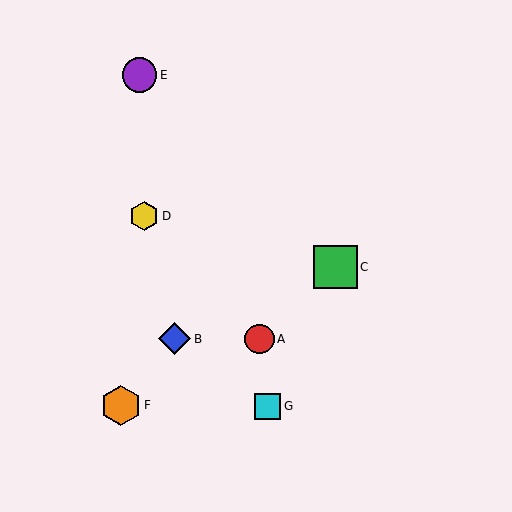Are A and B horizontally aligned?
Yes, both are at y≈339.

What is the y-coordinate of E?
Object E is at y≈75.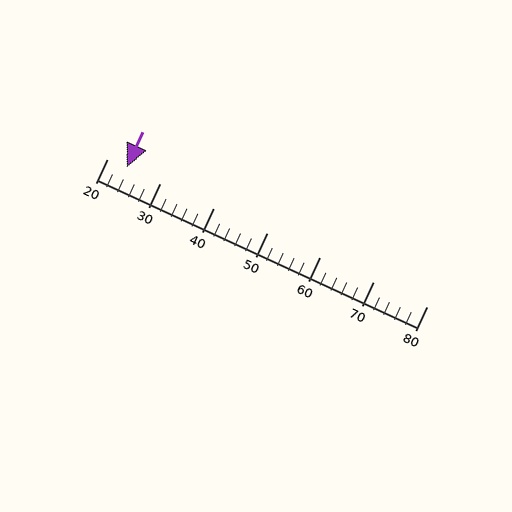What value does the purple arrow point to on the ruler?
The purple arrow points to approximately 24.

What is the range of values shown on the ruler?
The ruler shows values from 20 to 80.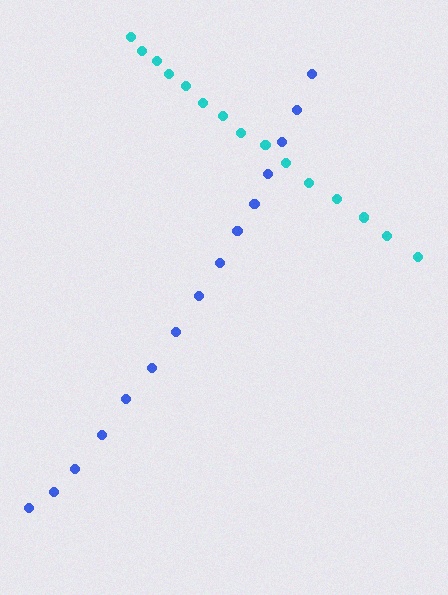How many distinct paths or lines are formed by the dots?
There are 2 distinct paths.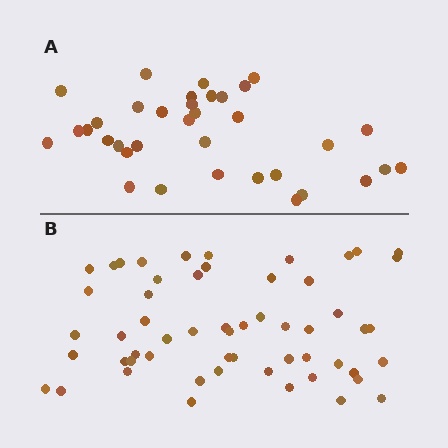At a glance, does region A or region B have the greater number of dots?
Region B (the bottom region) has more dots.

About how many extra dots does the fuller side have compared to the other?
Region B has approximately 20 more dots than region A.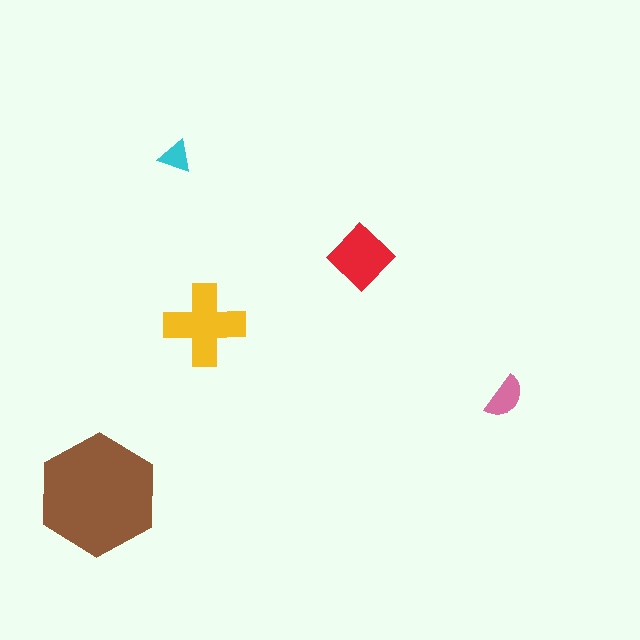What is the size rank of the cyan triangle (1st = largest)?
5th.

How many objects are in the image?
There are 5 objects in the image.